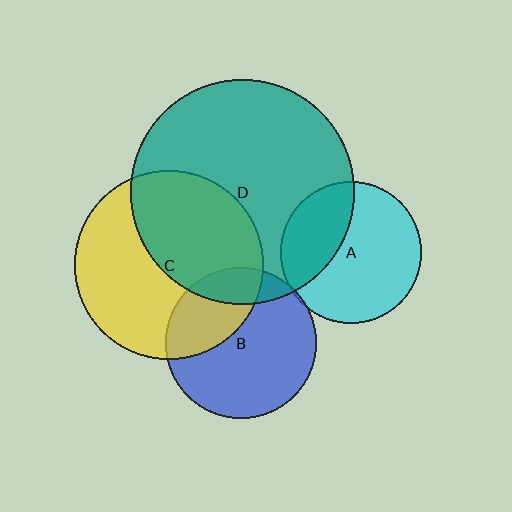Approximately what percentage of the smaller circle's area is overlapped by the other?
Approximately 5%.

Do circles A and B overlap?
Yes.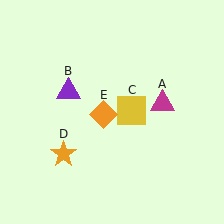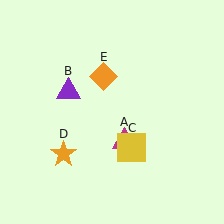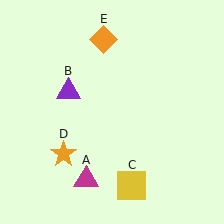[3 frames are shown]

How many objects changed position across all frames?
3 objects changed position: magenta triangle (object A), yellow square (object C), orange diamond (object E).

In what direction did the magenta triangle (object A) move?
The magenta triangle (object A) moved down and to the left.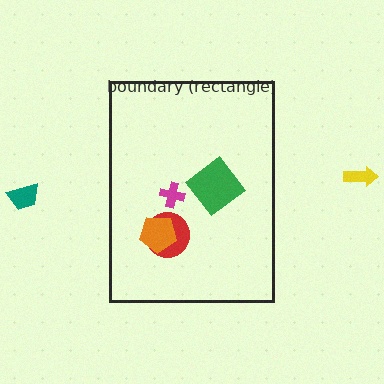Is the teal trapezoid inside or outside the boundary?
Outside.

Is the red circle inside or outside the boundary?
Inside.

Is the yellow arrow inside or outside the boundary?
Outside.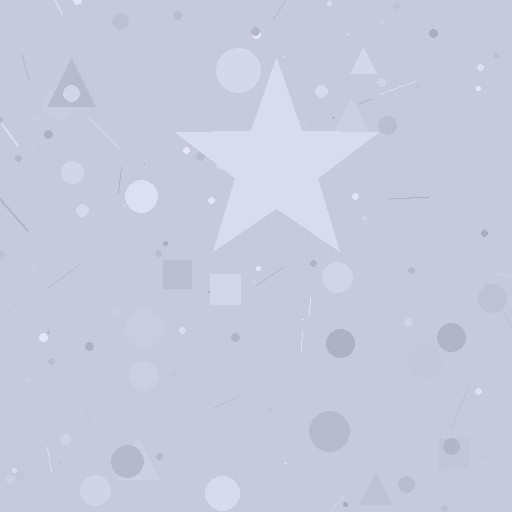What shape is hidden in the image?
A star is hidden in the image.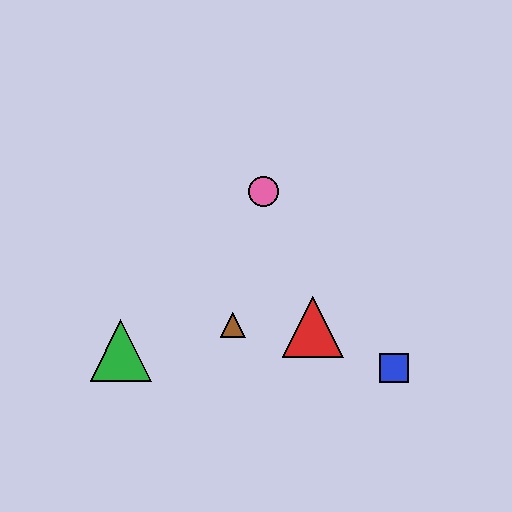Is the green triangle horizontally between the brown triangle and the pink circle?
No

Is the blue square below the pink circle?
Yes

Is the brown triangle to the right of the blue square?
No